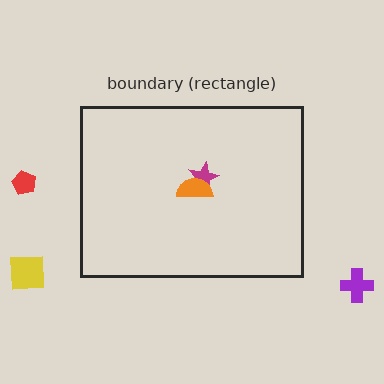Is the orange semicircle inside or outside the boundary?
Inside.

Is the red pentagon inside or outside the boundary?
Outside.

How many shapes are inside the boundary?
2 inside, 3 outside.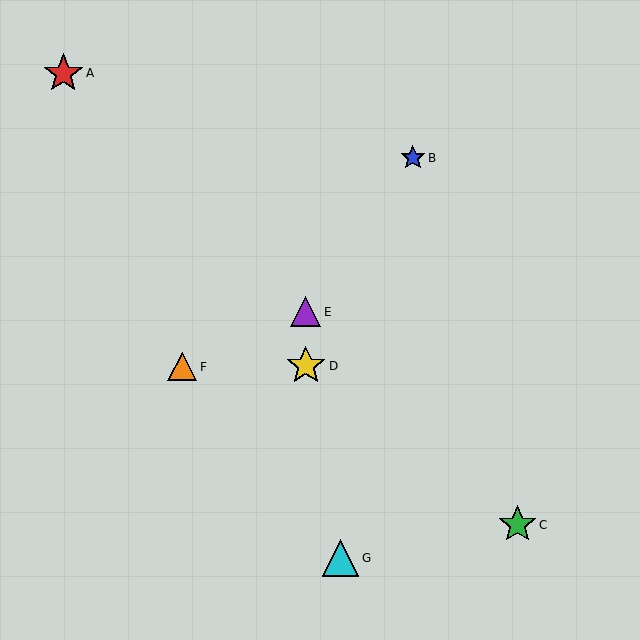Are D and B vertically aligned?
No, D is at x≈306 and B is at x≈413.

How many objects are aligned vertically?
2 objects (D, E) are aligned vertically.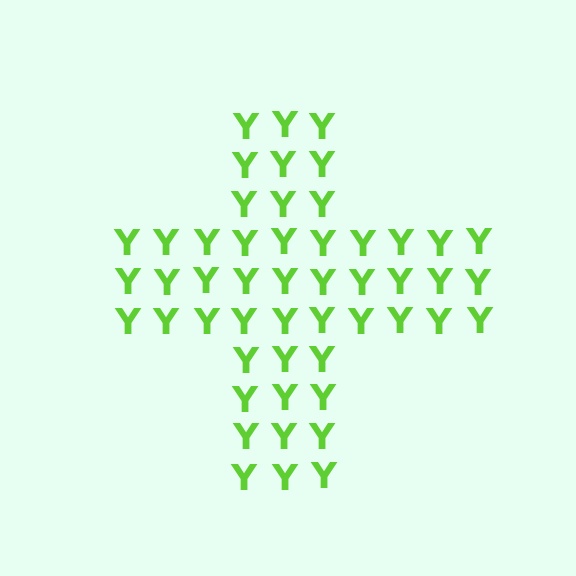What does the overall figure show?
The overall figure shows a cross.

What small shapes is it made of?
It is made of small letter Y's.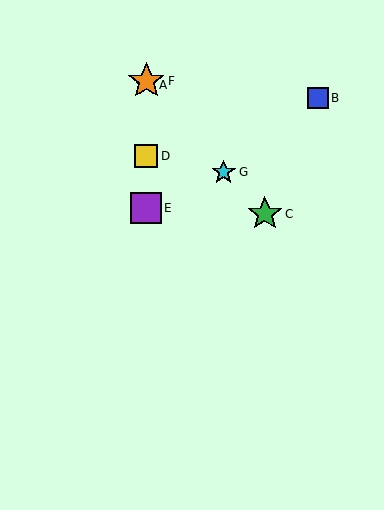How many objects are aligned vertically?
4 objects (A, D, E, F) are aligned vertically.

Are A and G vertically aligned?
No, A is at x≈146 and G is at x≈224.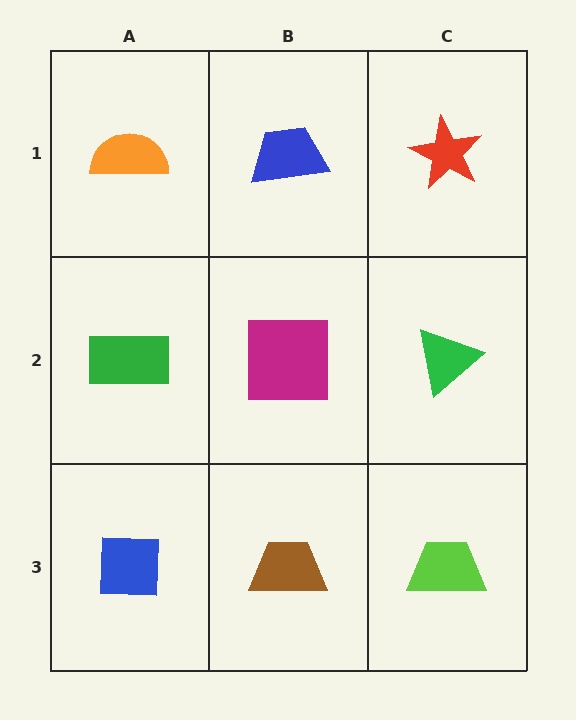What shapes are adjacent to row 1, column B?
A magenta square (row 2, column B), an orange semicircle (row 1, column A), a red star (row 1, column C).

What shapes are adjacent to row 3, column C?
A green triangle (row 2, column C), a brown trapezoid (row 3, column B).